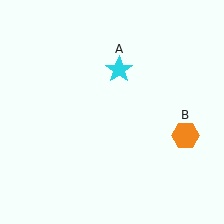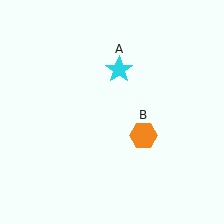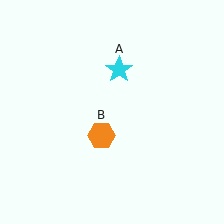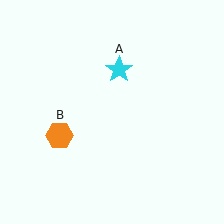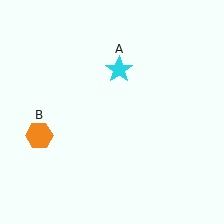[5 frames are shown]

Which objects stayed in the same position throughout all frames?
Cyan star (object A) remained stationary.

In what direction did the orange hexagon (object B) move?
The orange hexagon (object B) moved left.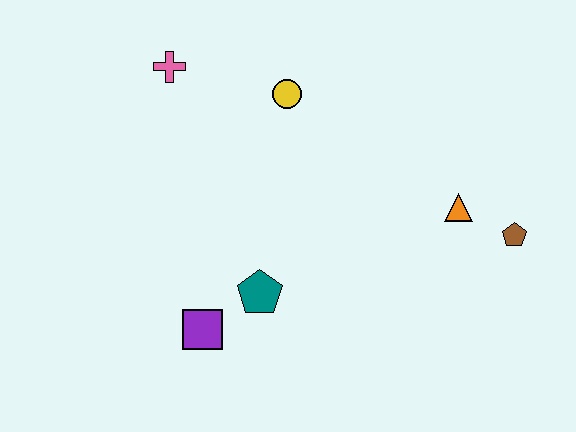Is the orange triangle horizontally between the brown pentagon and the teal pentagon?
Yes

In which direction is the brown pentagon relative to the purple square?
The brown pentagon is to the right of the purple square.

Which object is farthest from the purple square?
The brown pentagon is farthest from the purple square.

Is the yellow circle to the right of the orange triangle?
No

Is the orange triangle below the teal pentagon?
No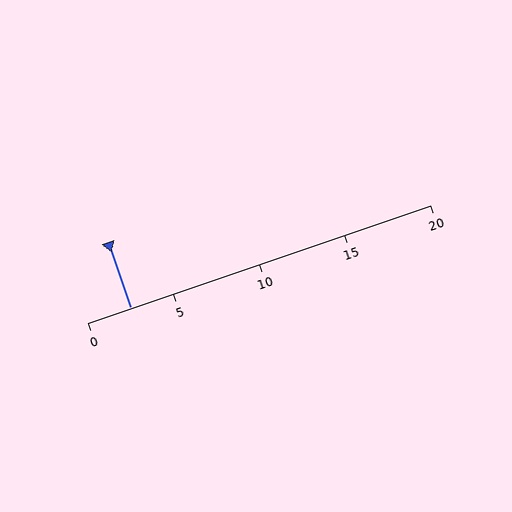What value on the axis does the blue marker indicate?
The marker indicates approximately 2.5.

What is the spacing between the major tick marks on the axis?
The major ticks are spaced 5 apart.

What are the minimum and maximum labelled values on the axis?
The axis runs from 0 to 20.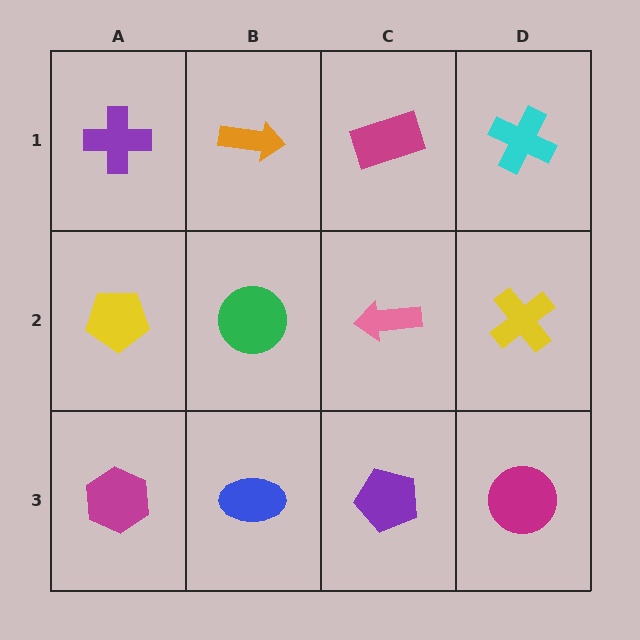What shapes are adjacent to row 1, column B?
A green circle (row 2, column B), a purple cross (row 1, column A), a magenta rectangle (row 1, column C).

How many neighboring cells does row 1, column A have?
2.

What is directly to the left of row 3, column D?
A purple pentagon.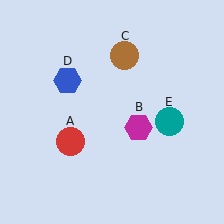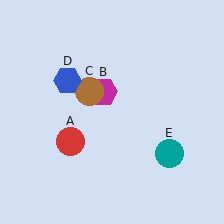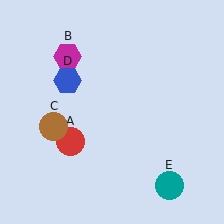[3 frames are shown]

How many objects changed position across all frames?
3 objects changed position: magenta hexagon (object B), brown circle (object C), teal circle (object E).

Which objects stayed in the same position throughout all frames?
Red circle (object A) and blue hexagon (object D) remained stationary.